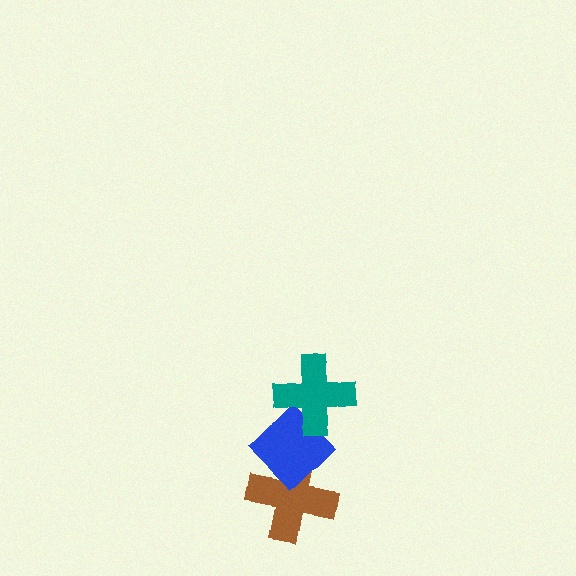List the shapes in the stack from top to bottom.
From top to bottom: the teal cross, the blue diamond, the brown cross.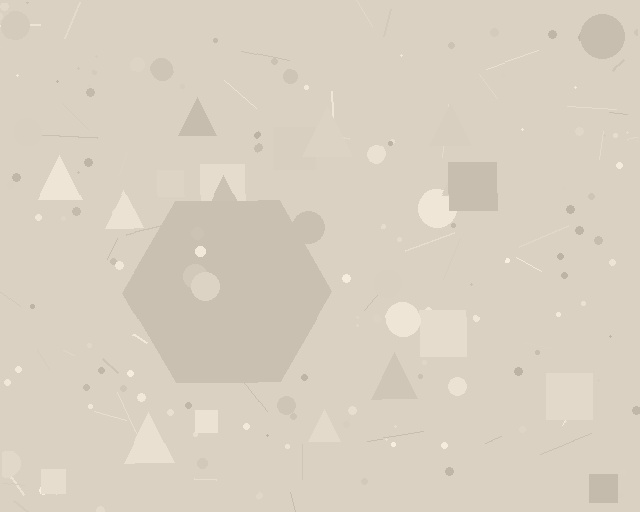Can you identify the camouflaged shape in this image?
The camouflaged shape is a hexagon.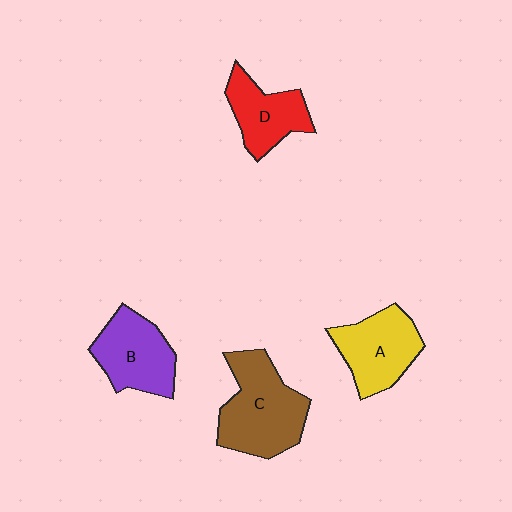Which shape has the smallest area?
Shape D (red).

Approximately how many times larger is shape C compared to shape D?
Approximately 1.5 times.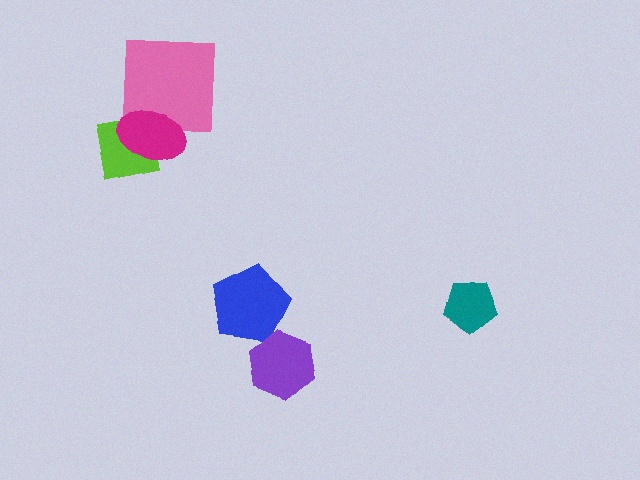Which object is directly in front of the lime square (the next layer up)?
The pink square is directly in front of the lime square.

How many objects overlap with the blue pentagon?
1 object overlaps with the blue pentagon.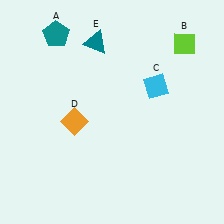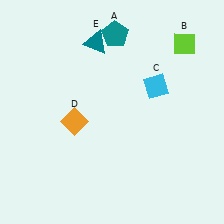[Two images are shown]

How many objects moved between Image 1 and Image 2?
1 object moved between the two images.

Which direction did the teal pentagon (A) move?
The teal pentagon (A) moved right.